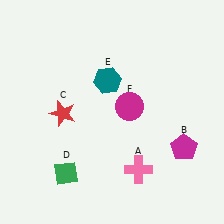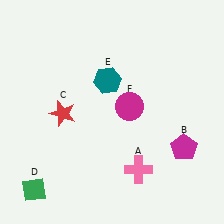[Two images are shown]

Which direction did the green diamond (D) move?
The green diamond (D) moved left.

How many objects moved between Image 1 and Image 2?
1 object moved between the two images.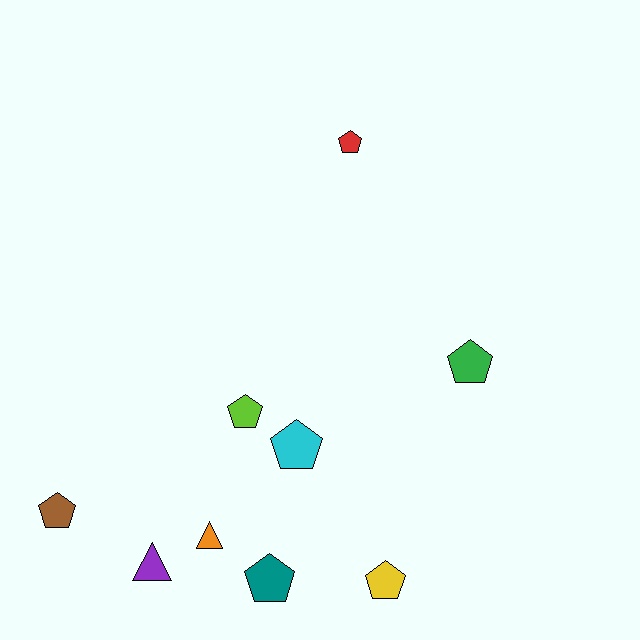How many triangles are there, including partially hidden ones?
There are 2 triangles.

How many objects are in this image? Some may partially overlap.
There are 9 objects.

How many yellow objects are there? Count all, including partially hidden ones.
There is 1 yellow object.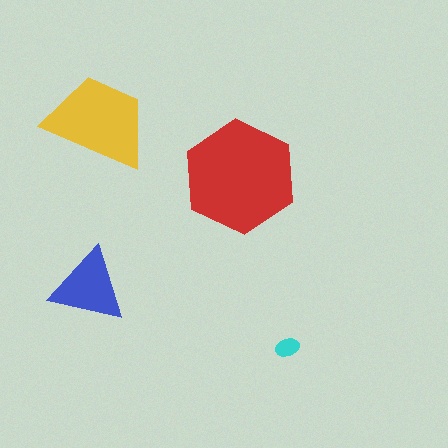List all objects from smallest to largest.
The cyan ellipse, the blue triangle, the yellow trapezoid, the red hexagon.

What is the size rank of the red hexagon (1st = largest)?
1st.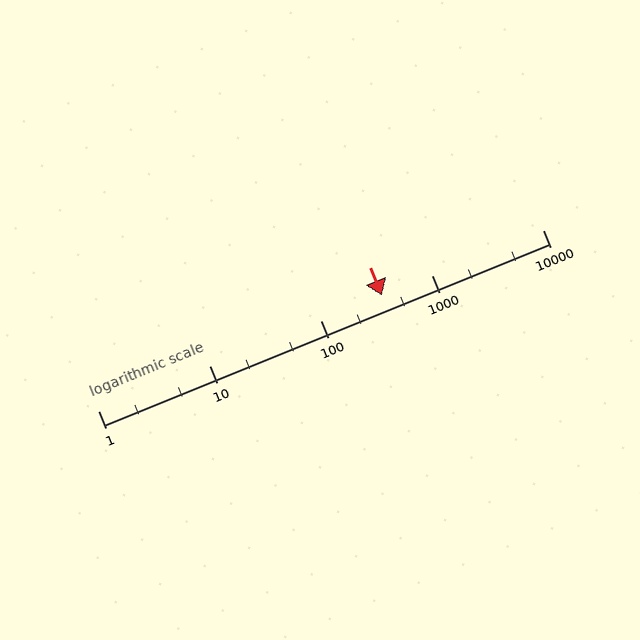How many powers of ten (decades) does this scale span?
The scale spans 4 decades, from 1 to 10000.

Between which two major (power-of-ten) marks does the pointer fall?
The pointer is between 100 and 1000.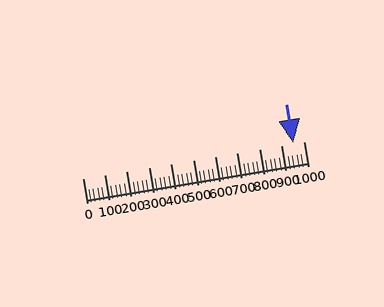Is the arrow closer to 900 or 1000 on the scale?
The arrow is closer to 1000.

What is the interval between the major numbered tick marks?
The major tick marks are spaced 100 units apart.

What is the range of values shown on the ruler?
The ruler shows values from 0 to 1000.